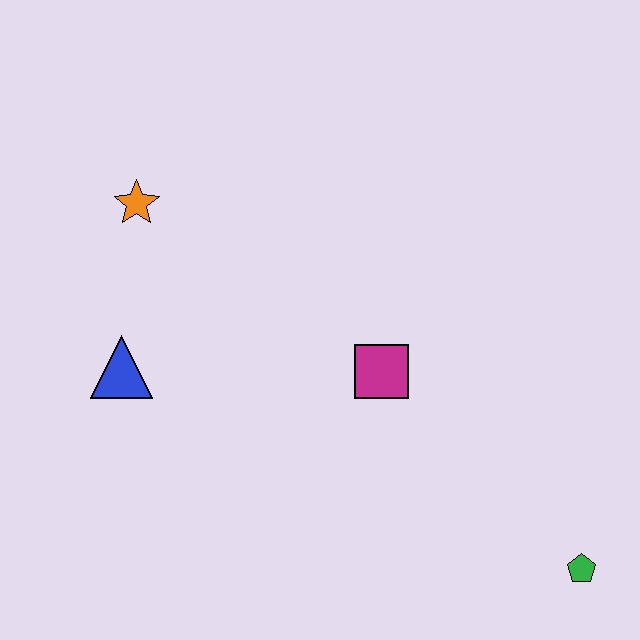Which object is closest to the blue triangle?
The orange star is closest to the blue triangle.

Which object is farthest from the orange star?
The green pentagon is farthest from the orange star.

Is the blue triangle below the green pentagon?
No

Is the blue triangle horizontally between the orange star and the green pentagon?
No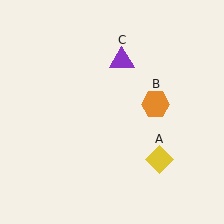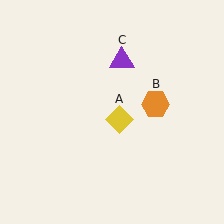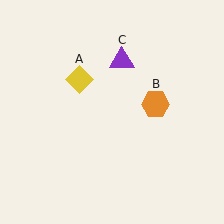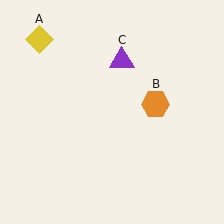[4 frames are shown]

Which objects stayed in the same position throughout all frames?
Orange hexagon (object B) and purple triangle (object C) remained stationary.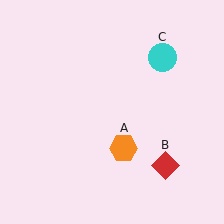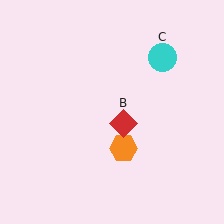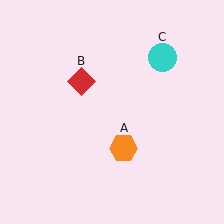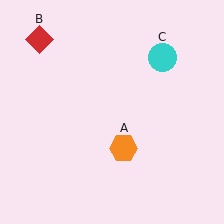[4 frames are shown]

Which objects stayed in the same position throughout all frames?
Orange hexagon (object A) and cyan circle (object C) remained stationary.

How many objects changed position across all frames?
1 object changed position: red diamond (object B).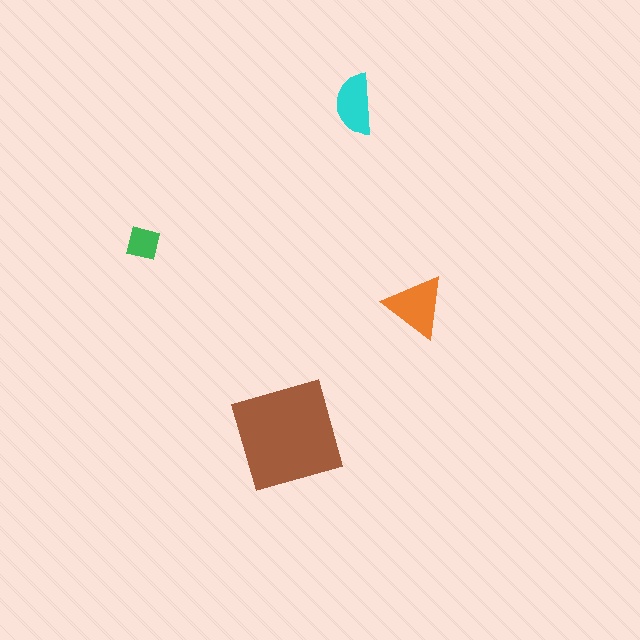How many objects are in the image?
There are 4 objects in the image.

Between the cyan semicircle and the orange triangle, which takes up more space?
The orange triangle.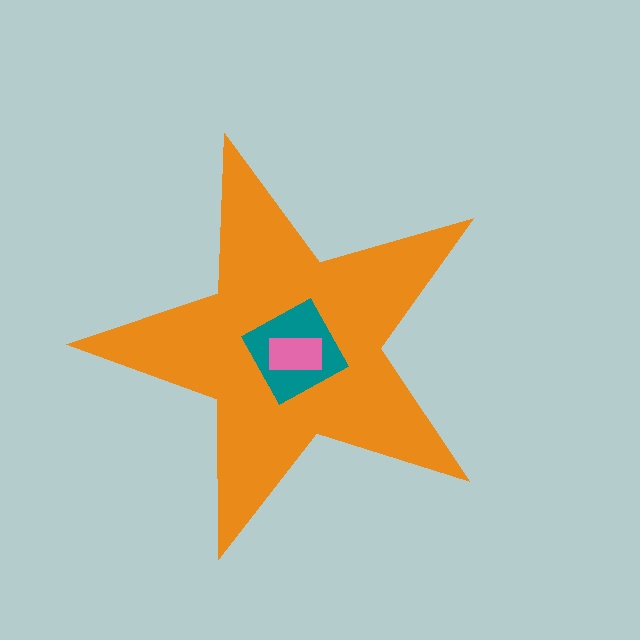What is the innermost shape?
The pink rectangle.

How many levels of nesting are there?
3.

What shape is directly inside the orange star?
The teal square.